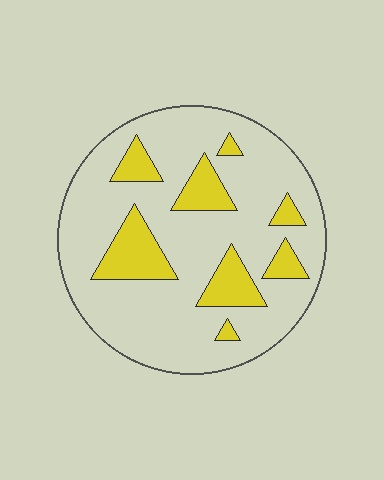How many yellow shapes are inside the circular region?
8.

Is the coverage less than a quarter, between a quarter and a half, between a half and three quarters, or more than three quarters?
Less than a quarter.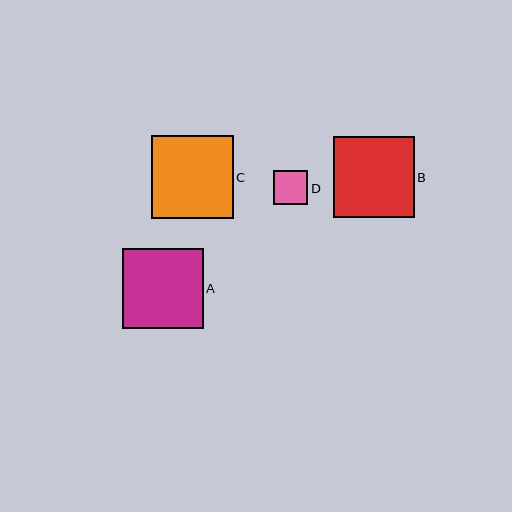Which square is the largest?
Square C is the largest with a size of approximately 82 pixels.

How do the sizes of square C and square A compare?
Square C and square A are approximately the same size.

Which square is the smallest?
Square D is the smallest with a size of approximately 34 pixels.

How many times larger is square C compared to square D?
Square C is approximately 2.4 times the size of square D.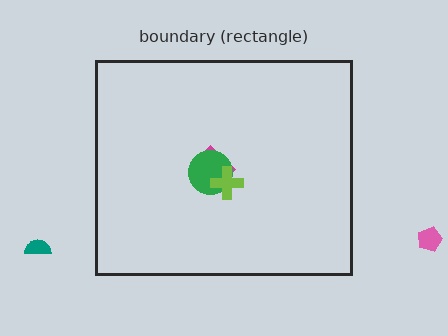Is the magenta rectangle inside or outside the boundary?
Inside.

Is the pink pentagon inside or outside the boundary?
Outside.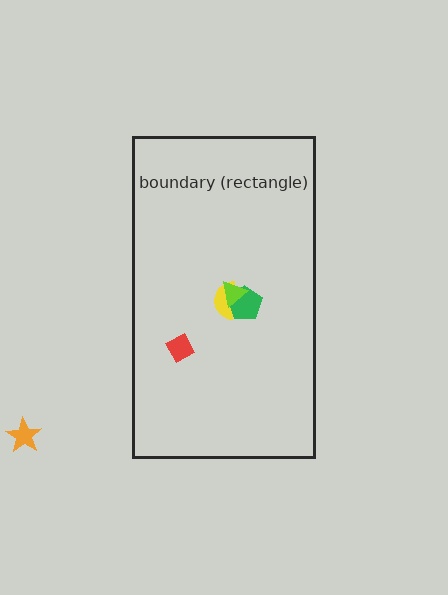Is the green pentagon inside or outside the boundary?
Inside.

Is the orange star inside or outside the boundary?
Outside.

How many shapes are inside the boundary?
4 inside, 1 outside.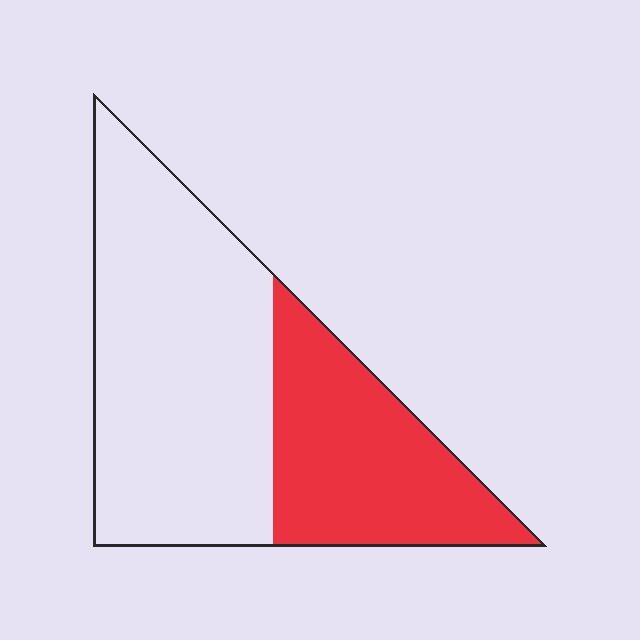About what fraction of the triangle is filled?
About three eighths (3/8).